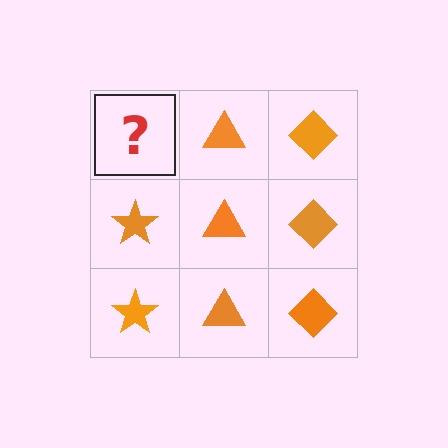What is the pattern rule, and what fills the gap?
The rule is that each column has a consistent shape. The gap should be filled with an orange star.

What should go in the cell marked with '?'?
The missing cell should contain an orange star.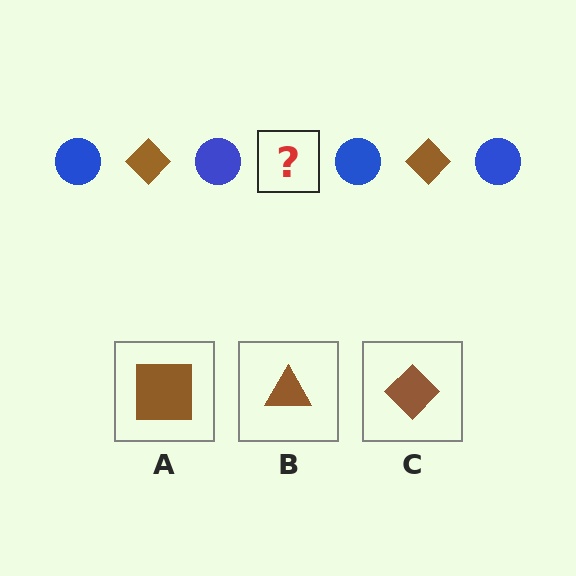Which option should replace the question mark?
Option C.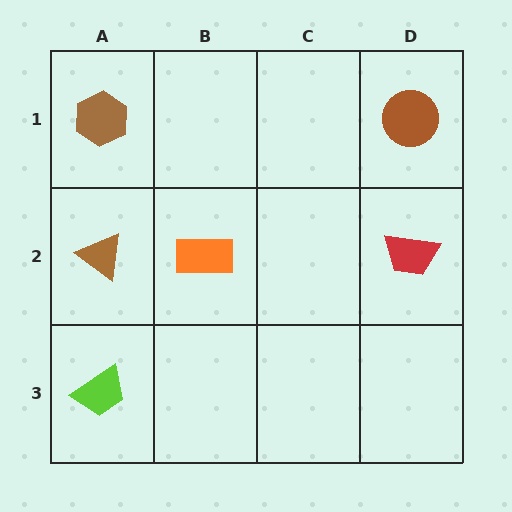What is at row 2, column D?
A red trapezoid.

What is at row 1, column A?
A brown hexagon.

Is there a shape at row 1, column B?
No, that cell is empty.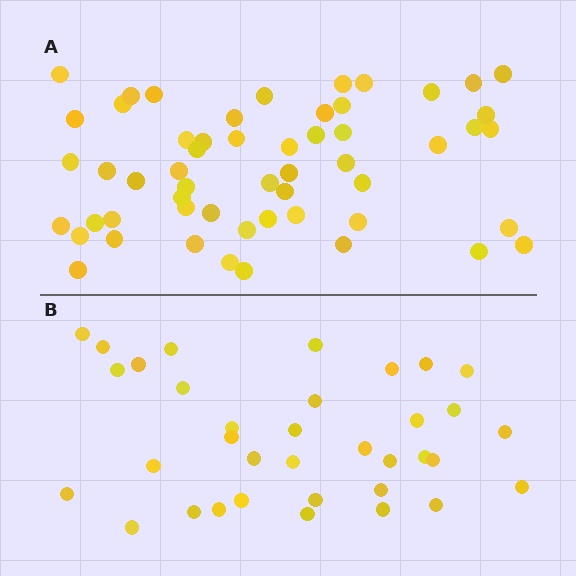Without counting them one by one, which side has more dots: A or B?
Region A (the top region) has more dots.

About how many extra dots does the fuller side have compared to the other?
Region A has approximately 20 more dots than region B.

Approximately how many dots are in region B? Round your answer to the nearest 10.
About 40 dots. (The exact count is 35, which rounds to 40.)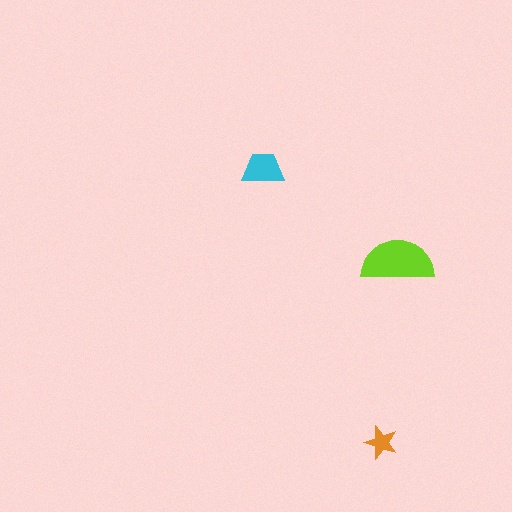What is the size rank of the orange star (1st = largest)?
3rd.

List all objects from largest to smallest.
The lime semicircle, the cyan trapezoid, the orange star.